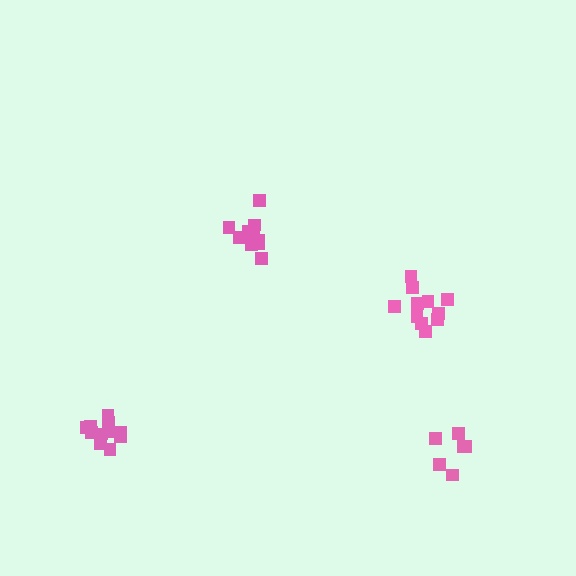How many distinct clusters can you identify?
There are 4 distinct clusters.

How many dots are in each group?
Group 1: 10 dots, Group 2: 11 dots, Group 3: 6 dots, Group 4: 11 dots (38 total).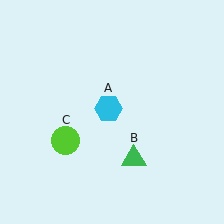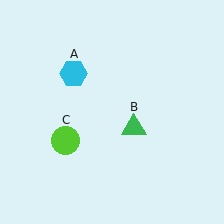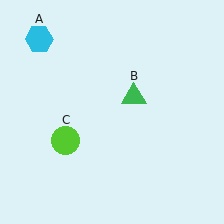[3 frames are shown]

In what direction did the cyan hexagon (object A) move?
The cyan hexagon (object A) moved up and to the left.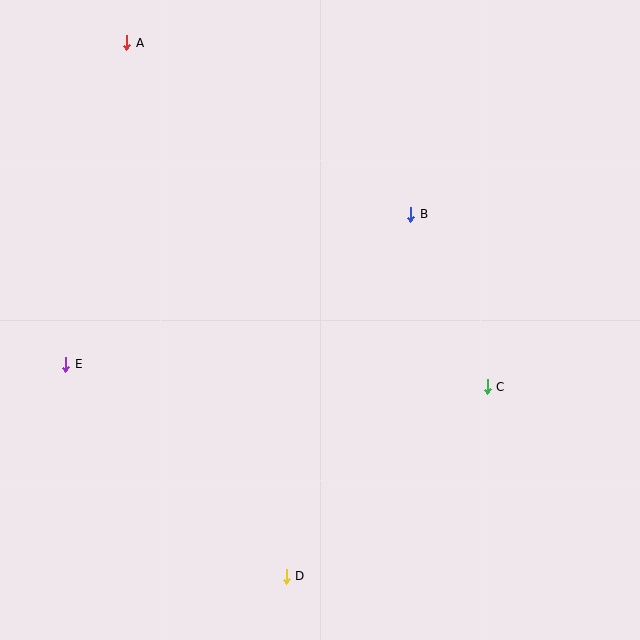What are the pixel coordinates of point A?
Point A is at (127, 43).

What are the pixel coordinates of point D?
Point D is at (286, 576).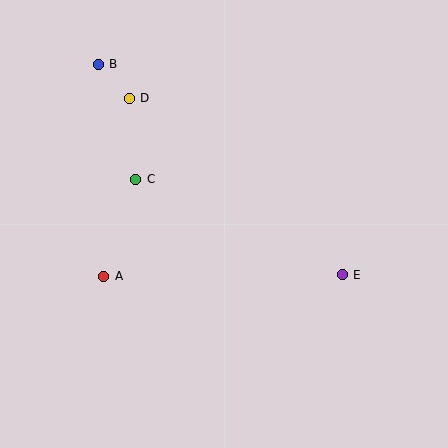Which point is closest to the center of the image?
Point C at (136, 179) is closest to the center.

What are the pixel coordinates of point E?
Point E is at (342, 275).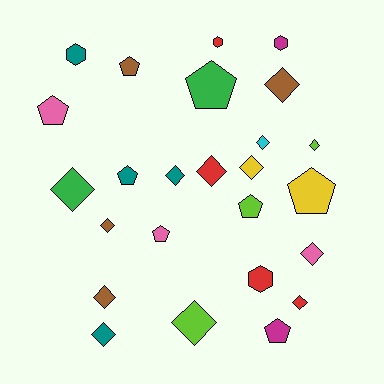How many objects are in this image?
There are 25 objects.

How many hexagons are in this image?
There are 4 hexagons.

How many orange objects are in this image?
There are no orange objects.